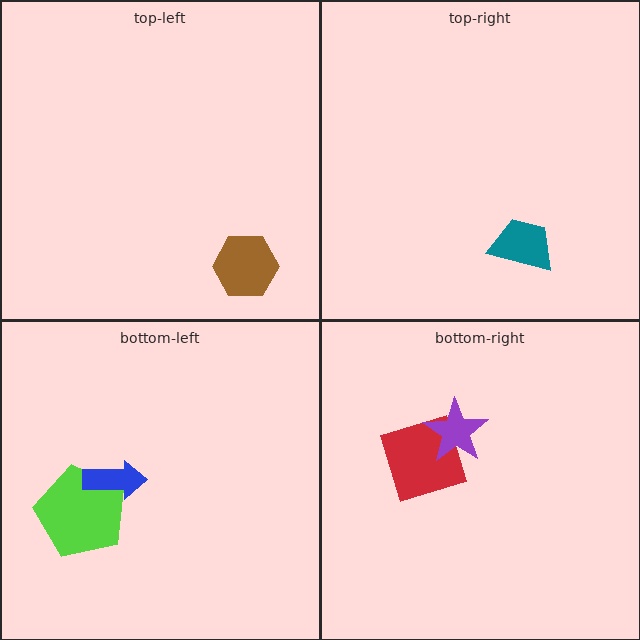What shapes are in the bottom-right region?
The red diamond, the purple star.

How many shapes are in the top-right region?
1.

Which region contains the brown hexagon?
The top-left region.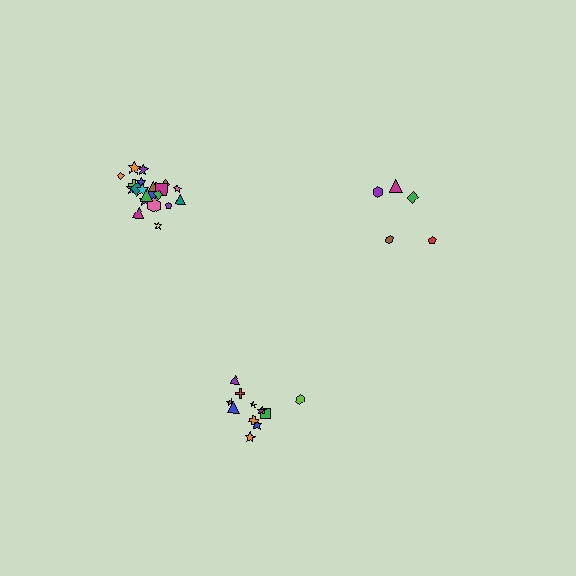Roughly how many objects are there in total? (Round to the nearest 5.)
Roughly 40 objects in total.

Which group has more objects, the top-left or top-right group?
The top-left group.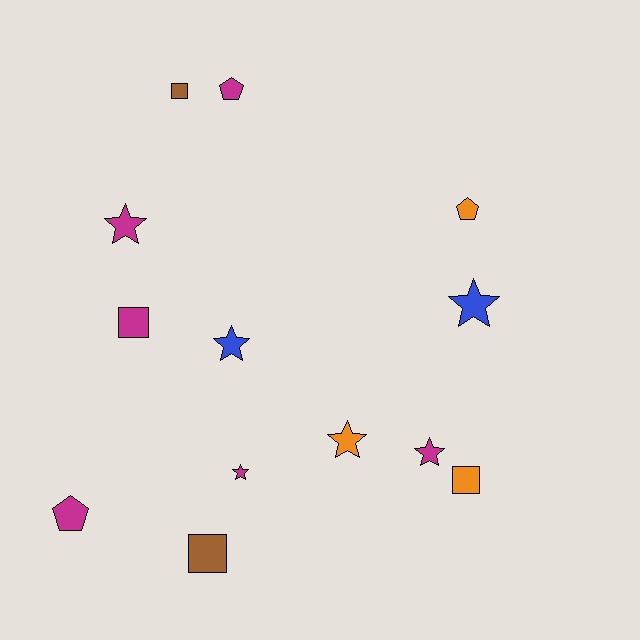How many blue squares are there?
There are no blue squares.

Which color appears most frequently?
Magenta, with 6 objects.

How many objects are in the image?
There are 13 objects.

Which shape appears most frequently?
Star, with 6 objects.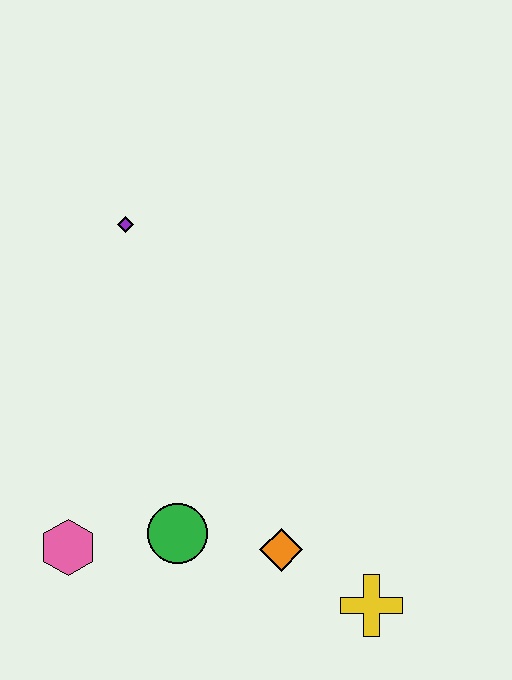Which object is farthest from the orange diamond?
The purple diamond is farthest from the orange diamond.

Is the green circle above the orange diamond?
Yes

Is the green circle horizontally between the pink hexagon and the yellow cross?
Yes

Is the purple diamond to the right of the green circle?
No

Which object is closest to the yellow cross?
The orange diamond is closest to the yellow cross.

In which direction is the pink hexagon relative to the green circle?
The pink hexagon is to the left of the green circle.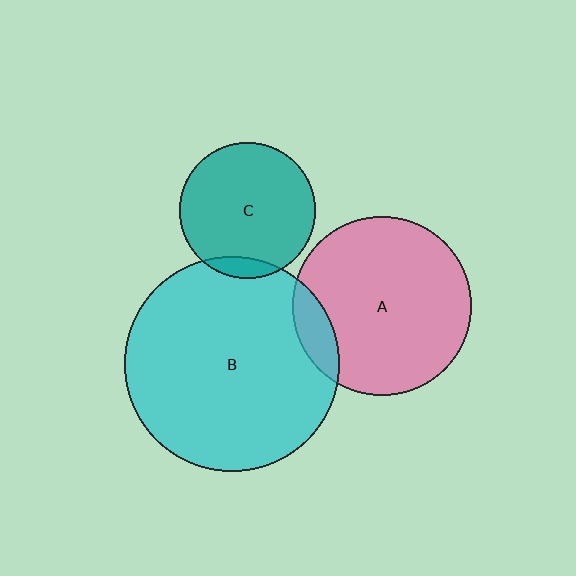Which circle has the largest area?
Circle B (cyan).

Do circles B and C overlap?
Yes.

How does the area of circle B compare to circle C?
Approximately 2.5 times.